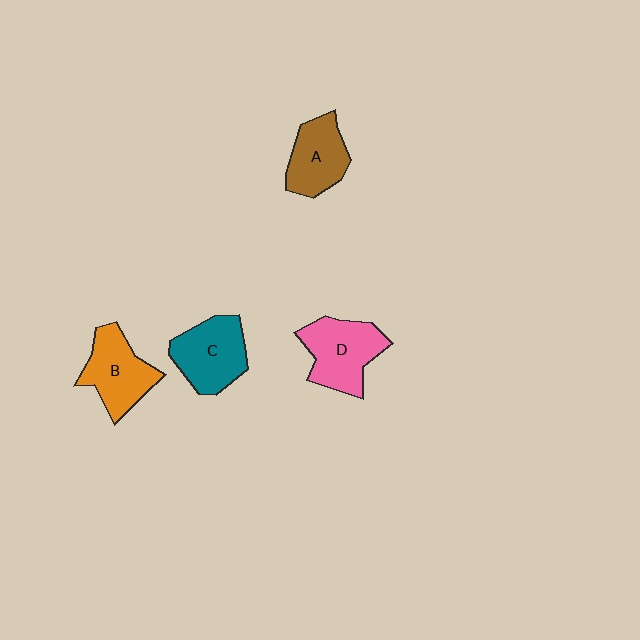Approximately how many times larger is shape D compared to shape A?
Approximately 1.2 times.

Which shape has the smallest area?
Shape A (brown).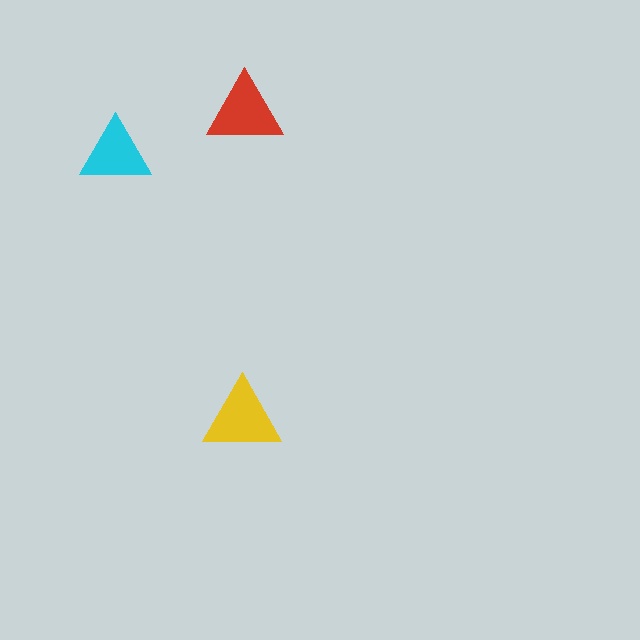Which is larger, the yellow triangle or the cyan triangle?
The yellow one.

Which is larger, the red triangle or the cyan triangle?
The red one.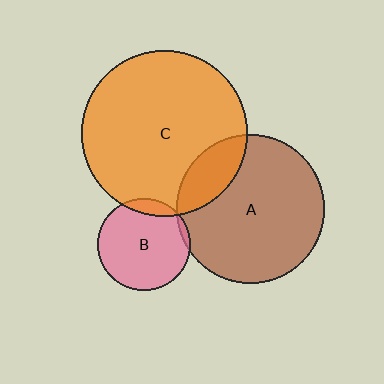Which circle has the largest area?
Circle C (orange).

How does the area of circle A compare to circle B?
Approximately 2.6 times.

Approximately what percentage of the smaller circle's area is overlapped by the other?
Approximately 5%.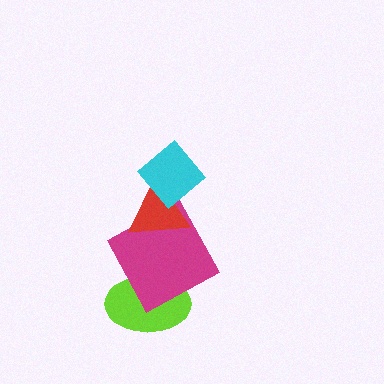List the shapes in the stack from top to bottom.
From top to bottom: the cyan diamond, the red triangle, the magenta square, the lime ellipse.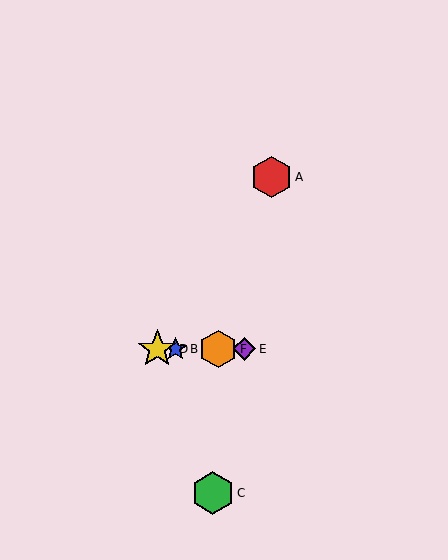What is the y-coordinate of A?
Object A is at y≈177.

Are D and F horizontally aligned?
Yes, both are at y≈349.